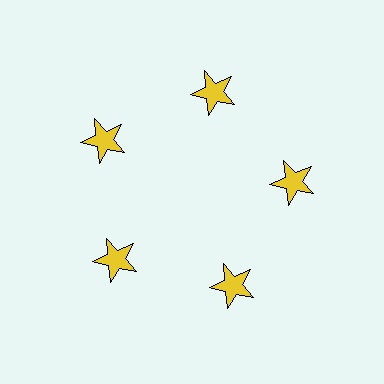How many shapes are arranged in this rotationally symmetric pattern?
There are 5 shapes, arranged in 5 groups of 1.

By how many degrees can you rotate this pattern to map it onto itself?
The pattern maps onto itself every 72 degrees of rotation.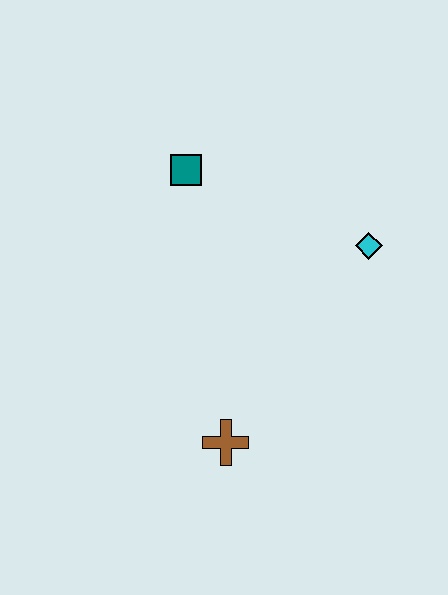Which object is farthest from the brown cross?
The teal square is farthest from the brown cross.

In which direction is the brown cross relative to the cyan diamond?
The brown cross is below the cyan diamond.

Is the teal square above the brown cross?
Yes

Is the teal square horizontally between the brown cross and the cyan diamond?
No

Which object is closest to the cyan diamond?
The teal square is closest to the cyan diamond.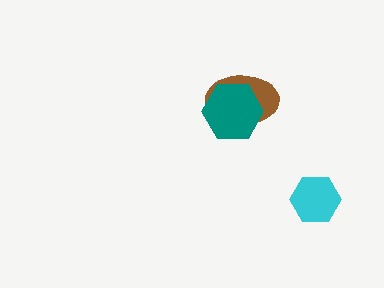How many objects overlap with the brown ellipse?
1 object overlaps with the brown ellipse.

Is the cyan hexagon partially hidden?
No, no other shape covers it.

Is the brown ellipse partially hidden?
Yes, it is partially covered by another shape.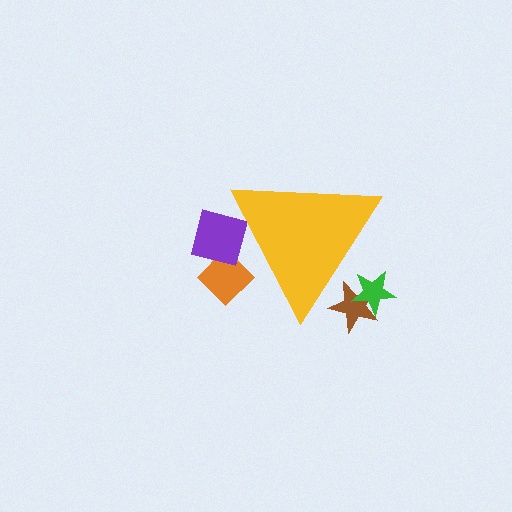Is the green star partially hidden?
Yes, the green star is partially hidden behind the yellow triangle.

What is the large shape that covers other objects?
A yellow triangle.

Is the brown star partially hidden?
Yes, the brown star is partially hidden behind the yellow triangle.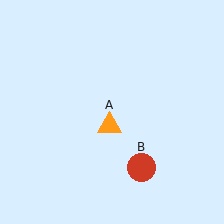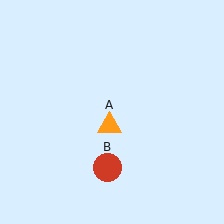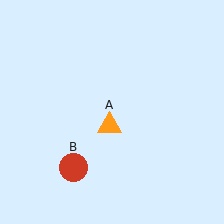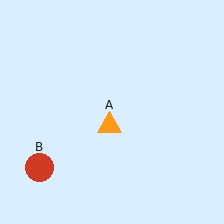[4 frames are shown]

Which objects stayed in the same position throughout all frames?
Orange triangle (object A) remained stationary.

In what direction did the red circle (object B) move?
The red circle (object B) moved left.